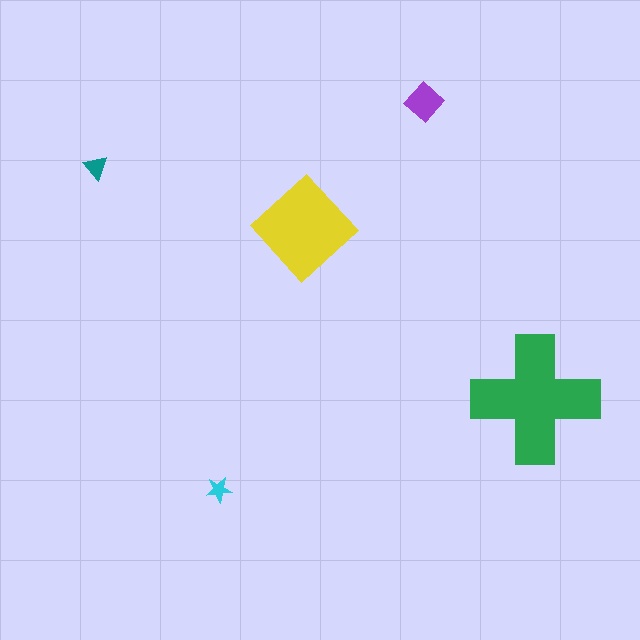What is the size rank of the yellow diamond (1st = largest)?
2nd.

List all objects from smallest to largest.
The cyan star, the teal triangle, the purple diamond, the yellow diamond, the green cross.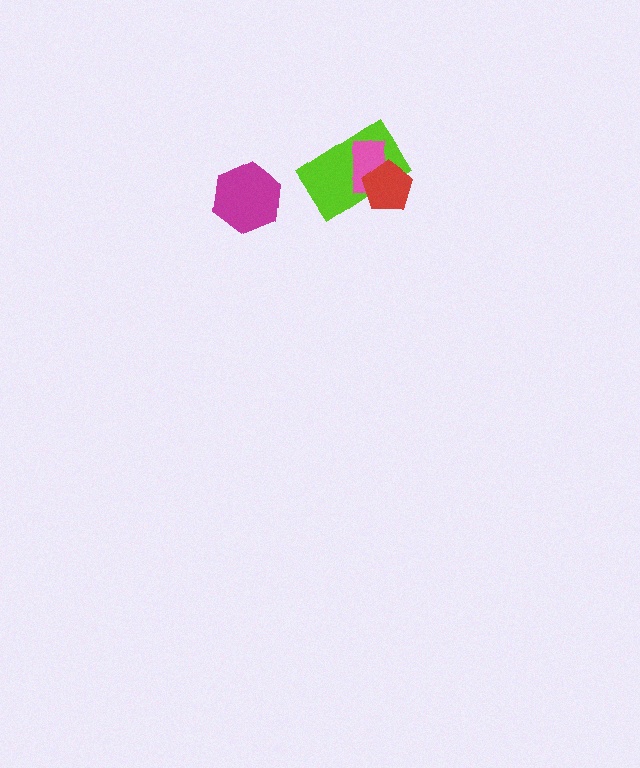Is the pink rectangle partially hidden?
Yes, it is partially covered by another shape.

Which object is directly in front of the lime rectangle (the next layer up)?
The pink rectangle is directly in front of the lime rectangle.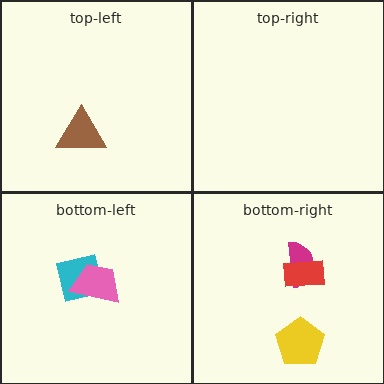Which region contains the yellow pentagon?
The bottom-right region.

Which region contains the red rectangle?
The bottom-right region.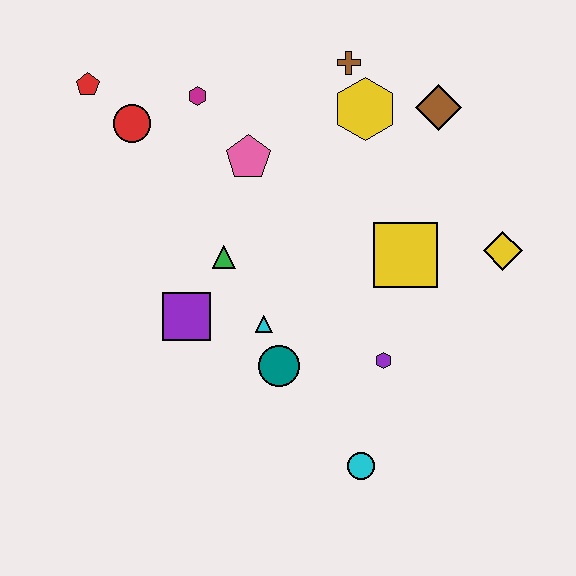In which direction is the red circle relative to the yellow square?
The red circle is to the left of the yellow square.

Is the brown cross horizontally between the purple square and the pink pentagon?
No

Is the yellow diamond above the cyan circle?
Yes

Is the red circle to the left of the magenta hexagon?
Yes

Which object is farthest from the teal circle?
The red pentagon is farthest from the teal circle.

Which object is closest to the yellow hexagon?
The brown cross is closest to the yellow hexagon.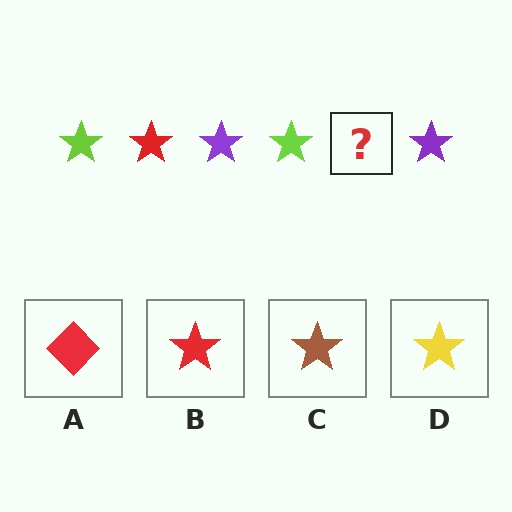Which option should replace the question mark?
Option B.